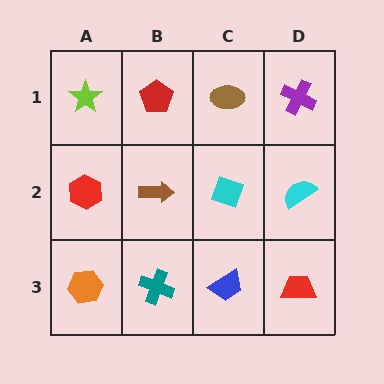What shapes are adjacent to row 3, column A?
A red hexagon (row 2, column A), a teal cross (row 3, column B).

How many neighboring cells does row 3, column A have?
2.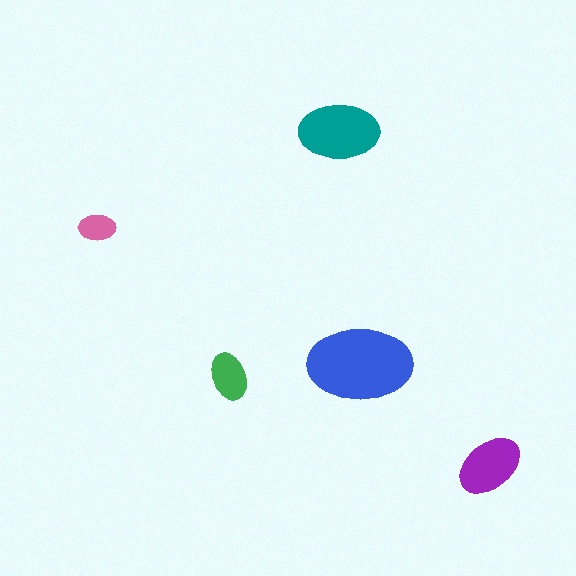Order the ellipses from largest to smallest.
the blue one, the teal one, the purple one, the green one, the pink one.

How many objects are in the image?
There are 5 objects in the image.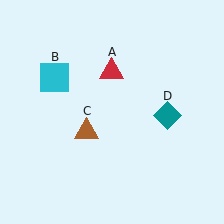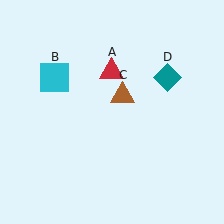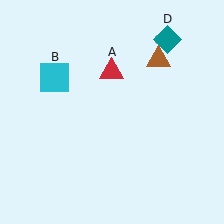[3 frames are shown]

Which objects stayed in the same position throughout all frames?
Red triangle (object A) and cyan square (object B) remained stationary.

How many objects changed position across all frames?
2 objects changed position: brown triangle (object C), teal diamond (object D).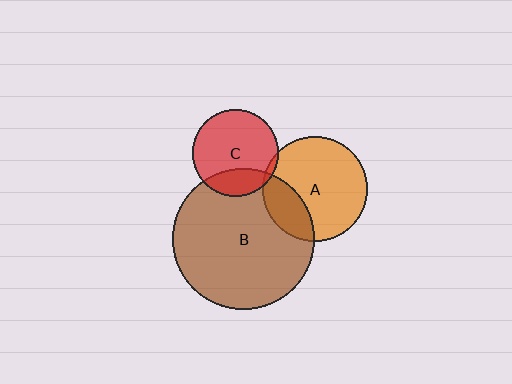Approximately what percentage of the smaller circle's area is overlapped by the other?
Approximately 25%.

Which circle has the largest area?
Circle B (brown).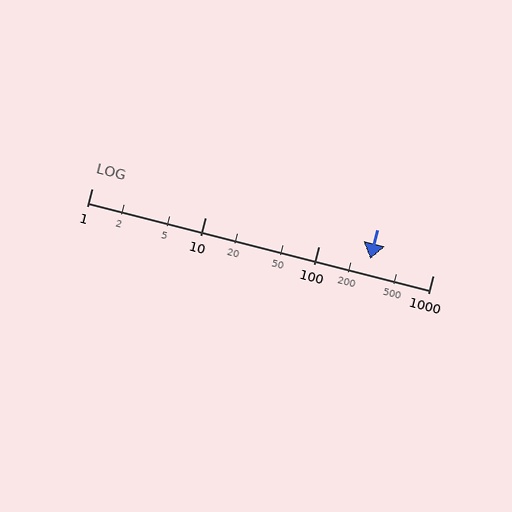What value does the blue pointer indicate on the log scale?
The pointer indicates approximately 280.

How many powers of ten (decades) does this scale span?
The scale spans 3 decades, from 1 to 1000.